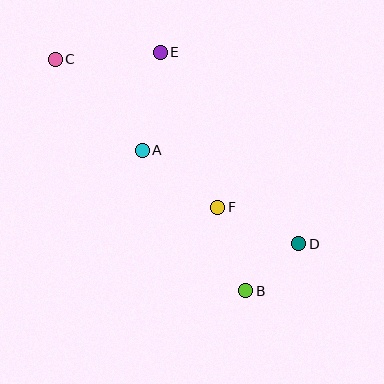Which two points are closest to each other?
Points B and D are closest to each other.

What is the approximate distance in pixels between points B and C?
The distance between B and C is approximately 300 pixels.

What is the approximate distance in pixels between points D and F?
The distance between D and F is approximately 89 pixels.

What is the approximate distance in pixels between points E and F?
The distance between E and F is approximately 165 pixels.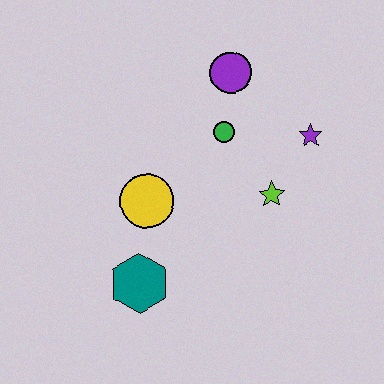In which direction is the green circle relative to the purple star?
The green circle is to the left of the purple star.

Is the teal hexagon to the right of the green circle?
No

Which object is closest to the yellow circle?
The teal hexagon is closest to the yellow circle.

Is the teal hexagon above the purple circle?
No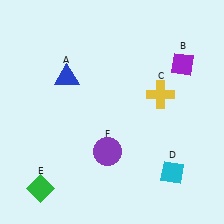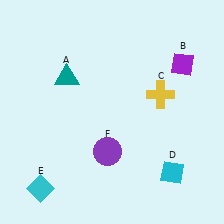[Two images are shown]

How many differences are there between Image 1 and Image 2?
There are 2 differences between the two images.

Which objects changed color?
A changed from blue to teal. E changed from green to cyan.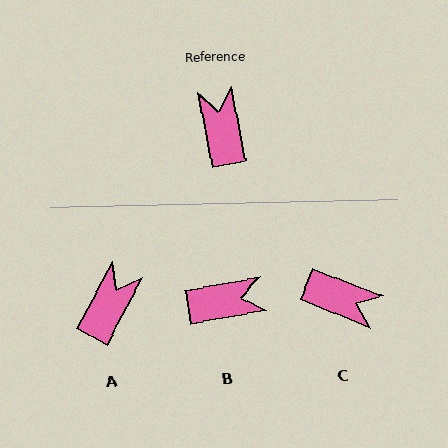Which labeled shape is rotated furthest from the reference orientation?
C, about 122 degrees away.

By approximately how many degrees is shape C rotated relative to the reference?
Approximately 122 degrees clockwise.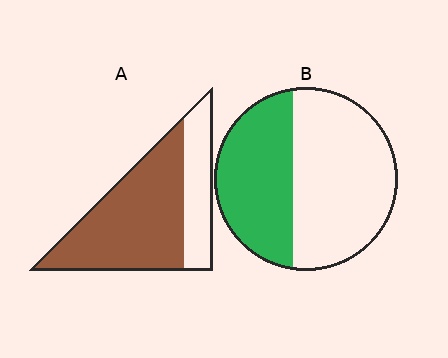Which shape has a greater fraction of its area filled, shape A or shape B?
Shape A.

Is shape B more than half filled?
No.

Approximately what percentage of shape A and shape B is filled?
A is approximately 70% and B is approximately 40%.